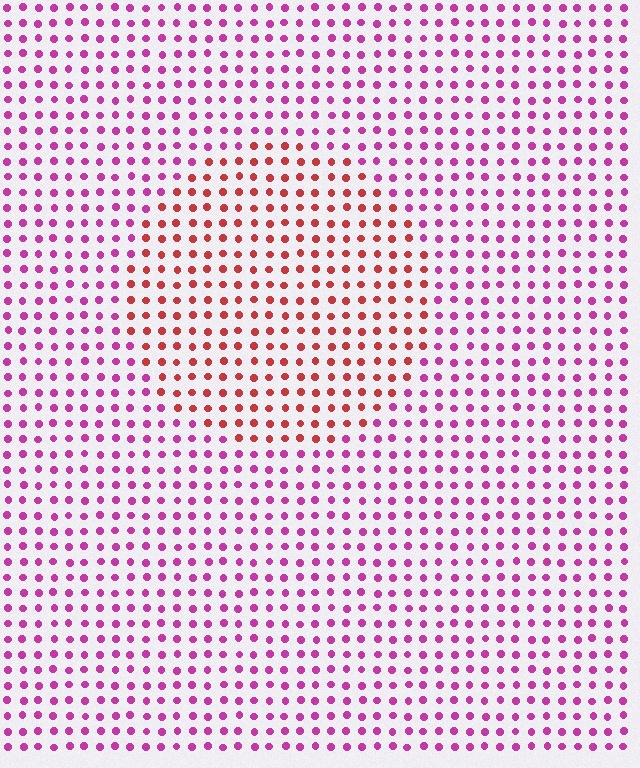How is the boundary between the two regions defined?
The boundary is defined purely by a slight shift in hue (about 44 degrees). Spacing, size, and orientation are identical on both sides.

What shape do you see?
I see a circle.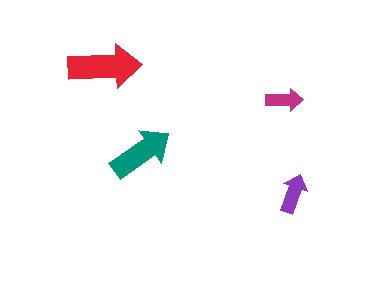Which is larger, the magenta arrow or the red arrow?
The red one.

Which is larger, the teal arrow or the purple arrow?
The teal one.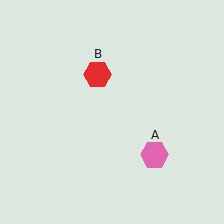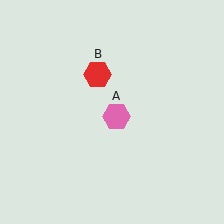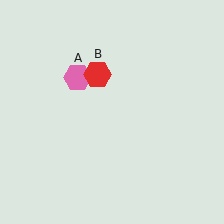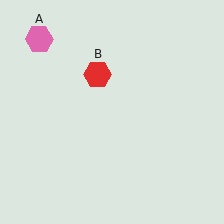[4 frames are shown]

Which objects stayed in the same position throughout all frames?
Red hexagon (object B) remained stationary.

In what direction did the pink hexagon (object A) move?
The pink hexagon (object A) moved up and to the left.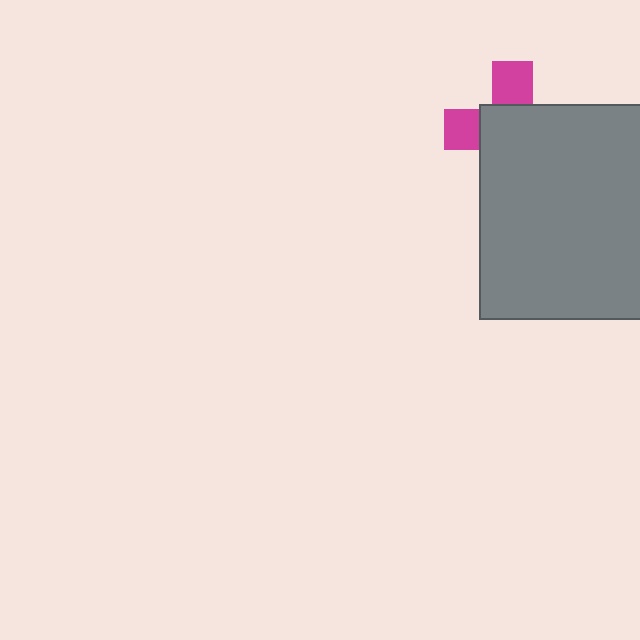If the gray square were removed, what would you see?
You would see the complete magenta cross.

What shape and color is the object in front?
The object in front is a gray square.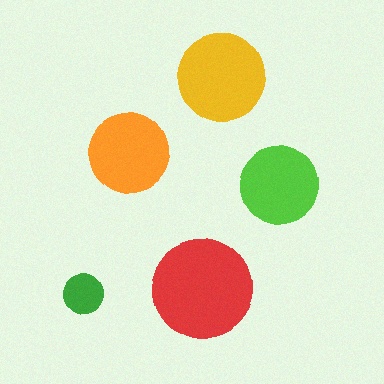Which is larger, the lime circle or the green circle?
The lime one.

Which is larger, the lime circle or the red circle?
The red one.